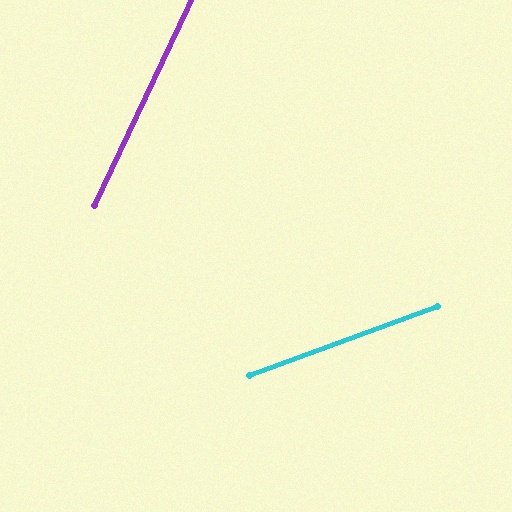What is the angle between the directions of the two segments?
Approximately 45 degrees.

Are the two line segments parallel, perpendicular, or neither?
Neither parallel nor perpendicular — they differ by about 45°.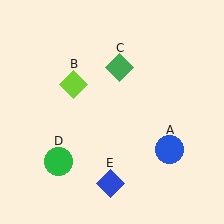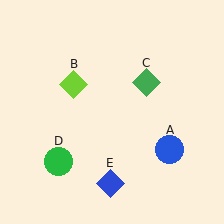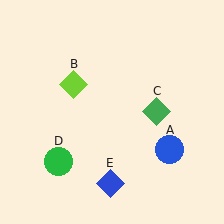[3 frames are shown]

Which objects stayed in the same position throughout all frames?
Blue circle (object A) and lime diamond (object B) and green circle (object D) and blue diamond (object E) remained stationary.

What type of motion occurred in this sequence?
The green diamond (object C) rotated clockwise around the center of the scene.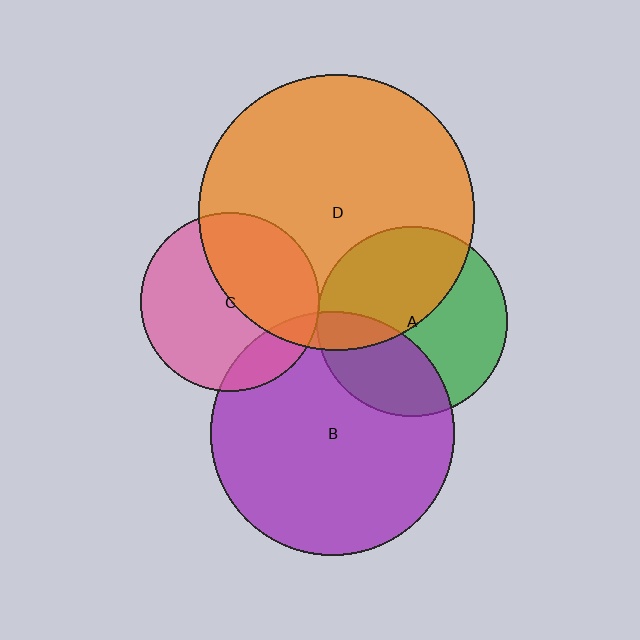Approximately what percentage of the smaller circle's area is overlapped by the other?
Approximately 30%.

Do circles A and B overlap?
Yes.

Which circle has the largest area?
Circle D (orange).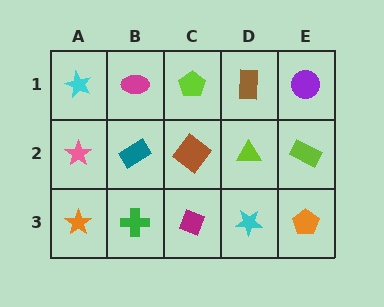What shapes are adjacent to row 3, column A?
A pink star (row 2, column A), a green cross (row 3, column B).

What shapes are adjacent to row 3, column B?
A teal rectangle (row 2, column B), an orange star (row 3, column A), a magenta diamond (row 3, column C).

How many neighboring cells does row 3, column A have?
2.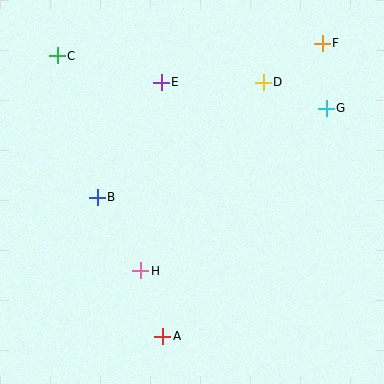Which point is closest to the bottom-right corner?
Point A is closest to the bottom-right corner.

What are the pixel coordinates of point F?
Point F is at (322, 43).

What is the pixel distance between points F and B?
The distance between F and B is 273 pixels.